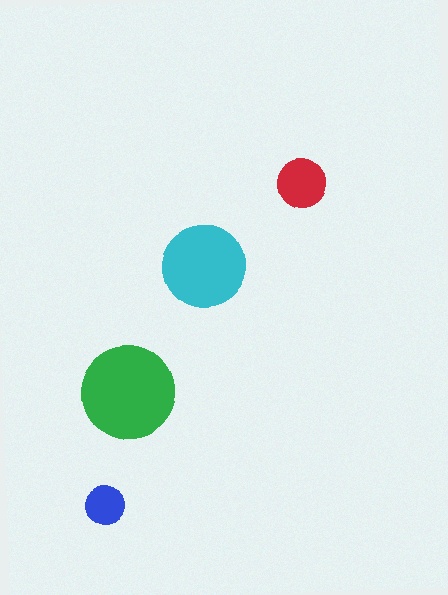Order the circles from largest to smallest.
the green one, the cyan one, the red one, the blue one.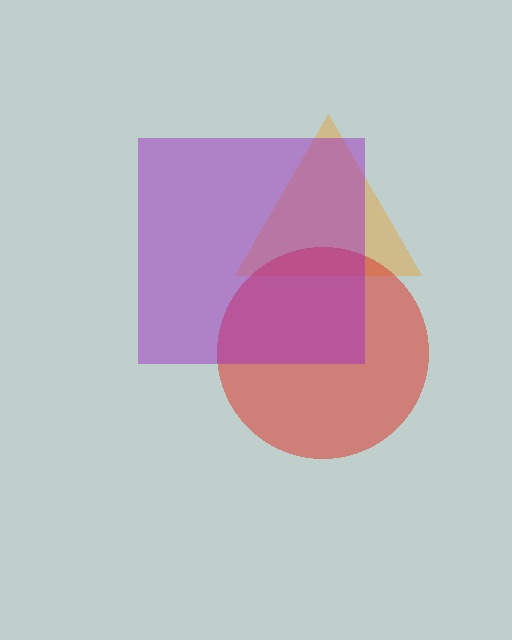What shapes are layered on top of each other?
The layered shapes are: an orange triangle, a red circle, a purple square.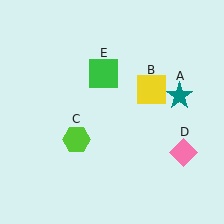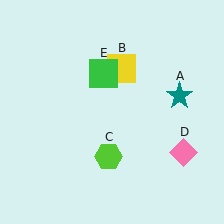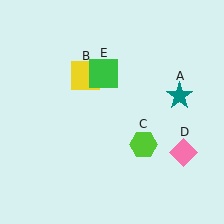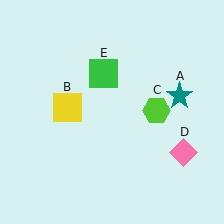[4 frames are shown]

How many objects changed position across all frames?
2 objects changed position: yellow square (object B), lime hexagon (object C).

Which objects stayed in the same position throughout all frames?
Teal star (object A) and pink diamond (object D) and green square (object E) remained stationary.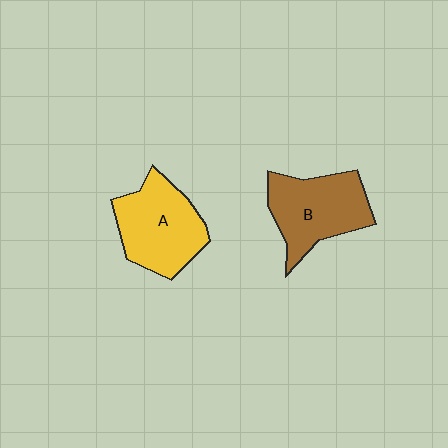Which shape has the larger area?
Shape A (yellow).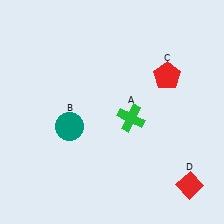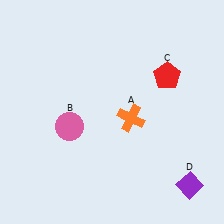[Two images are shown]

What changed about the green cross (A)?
In Image 1, A is green. In Image 2, it changed to orange.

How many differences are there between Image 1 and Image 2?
There are 3 differences between the two images.